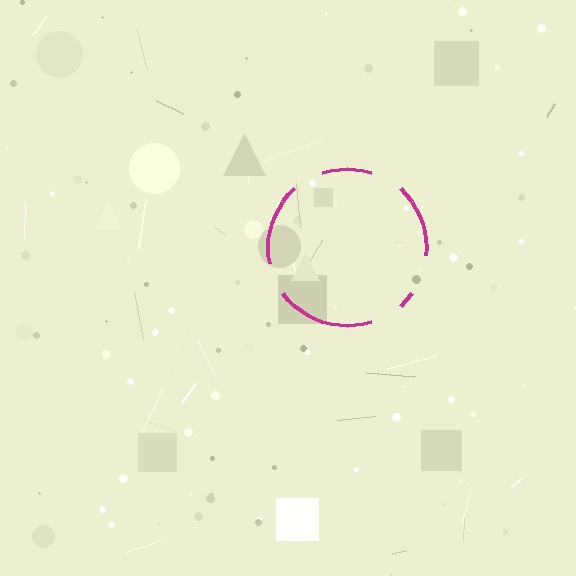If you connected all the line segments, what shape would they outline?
They would outline a circle.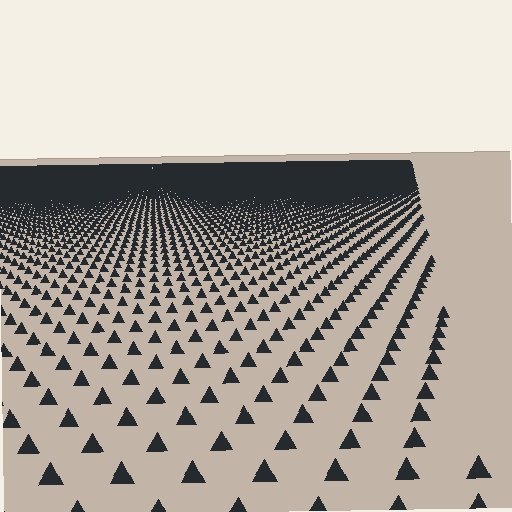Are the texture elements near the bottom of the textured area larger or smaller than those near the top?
Larger. Near the bottom, elements are closer to the viewer and appear at a bigger on-screen size.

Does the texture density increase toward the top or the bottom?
Density increases toward the top.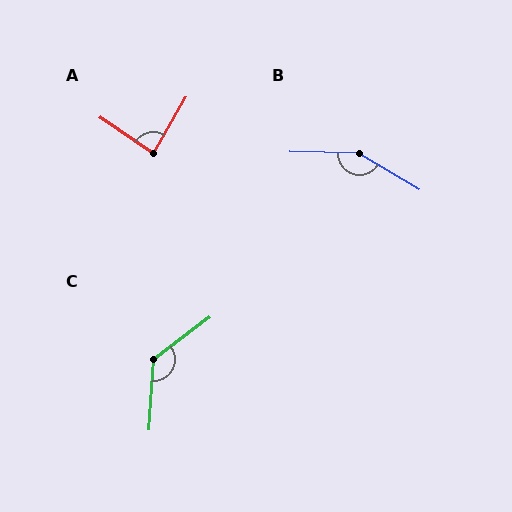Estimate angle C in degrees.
Approximately 130 degrees.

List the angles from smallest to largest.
A (86°), C (130°), B (150°).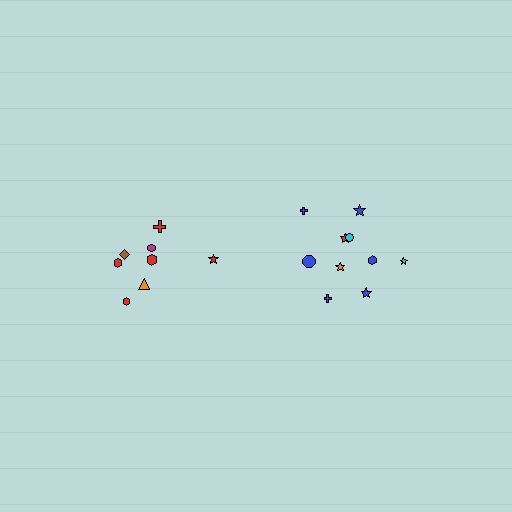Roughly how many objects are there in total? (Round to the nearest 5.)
Roughly 20 objects in total.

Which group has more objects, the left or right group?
The right group.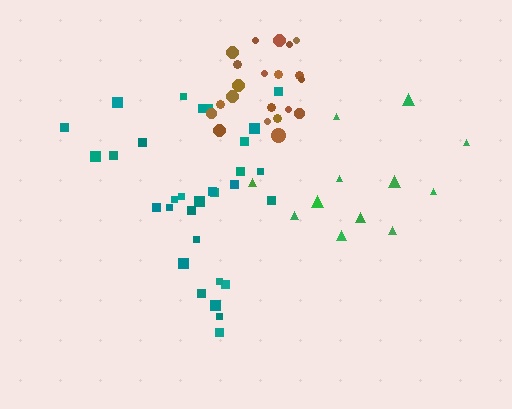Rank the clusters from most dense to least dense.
brown, teal, green.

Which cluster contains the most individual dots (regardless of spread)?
Teal (31).